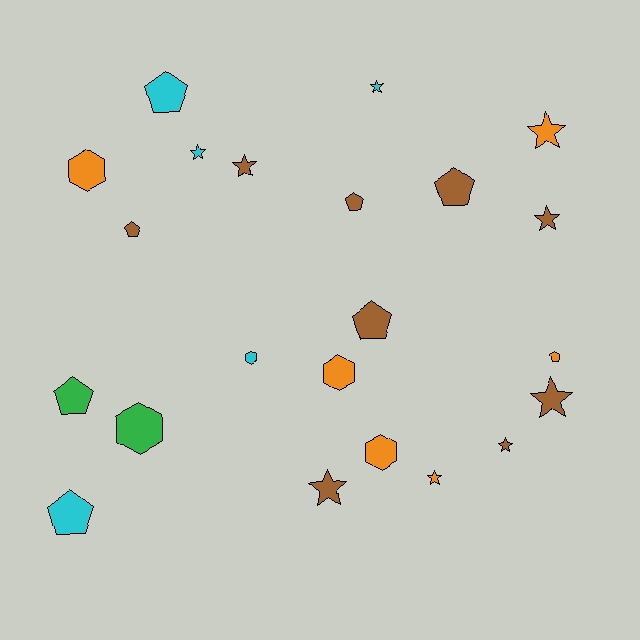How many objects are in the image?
There are 22 objects.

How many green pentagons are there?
There is 1 green pentagon.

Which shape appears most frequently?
Star, with 9 objects.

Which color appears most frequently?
Brown, with 9 objects.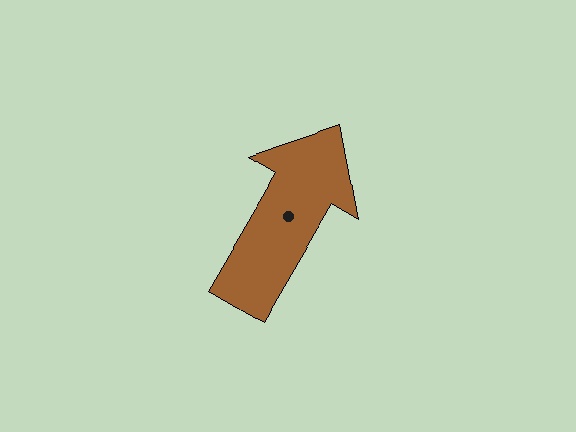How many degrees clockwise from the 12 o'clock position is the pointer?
Approximately 30 degrees.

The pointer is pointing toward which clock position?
Roughly 1 o'clock.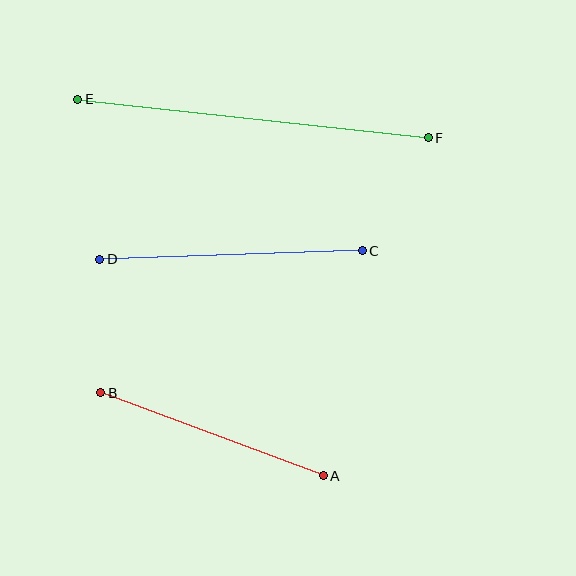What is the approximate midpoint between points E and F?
The midpoint is at approximately (253, 118) pixels.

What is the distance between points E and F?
The distance is approximately 353 pixels.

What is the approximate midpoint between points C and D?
The midpoint is at approximately (231, 255) pixels.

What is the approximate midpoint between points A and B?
The midpoint is at approximately (212, 434) pixels.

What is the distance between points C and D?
The distance is approximately 262 pixels.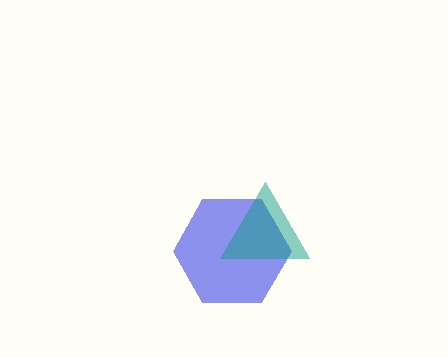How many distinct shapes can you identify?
There are 2 distinct shapes: a blue hexagon, a teal triangle.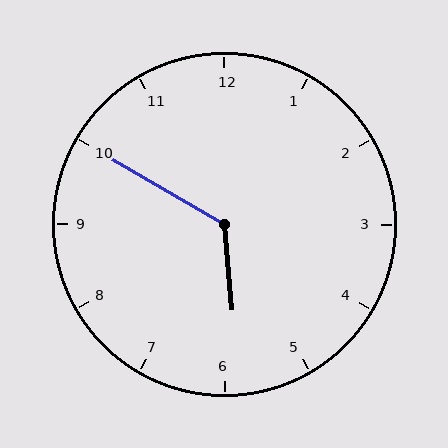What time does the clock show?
5:50.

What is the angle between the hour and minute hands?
Approximately 125 degrees.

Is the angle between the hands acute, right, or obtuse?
It is obtuse.